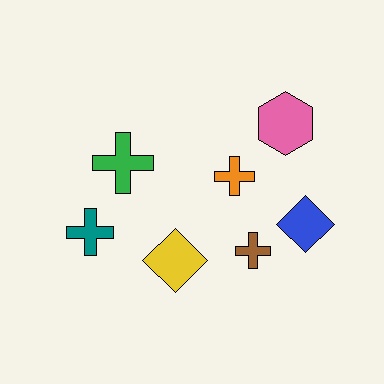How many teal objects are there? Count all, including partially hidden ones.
There is 1 teal object.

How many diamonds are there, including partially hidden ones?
There are 2 diamonds.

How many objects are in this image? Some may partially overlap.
There are 7 objects.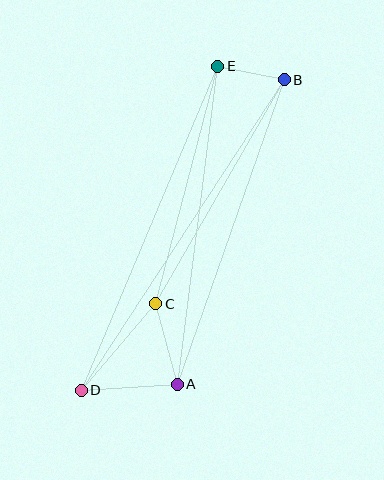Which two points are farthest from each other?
Points B and D are farthest from each other.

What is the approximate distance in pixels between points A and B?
The distance between A and B is approximately 323 pixels.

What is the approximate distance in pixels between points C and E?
The distance between C and E is approximately 246 pixels.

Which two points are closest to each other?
Points B and E are closest to each other.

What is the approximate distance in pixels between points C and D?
The distance between C and D is approximately 114 pixels.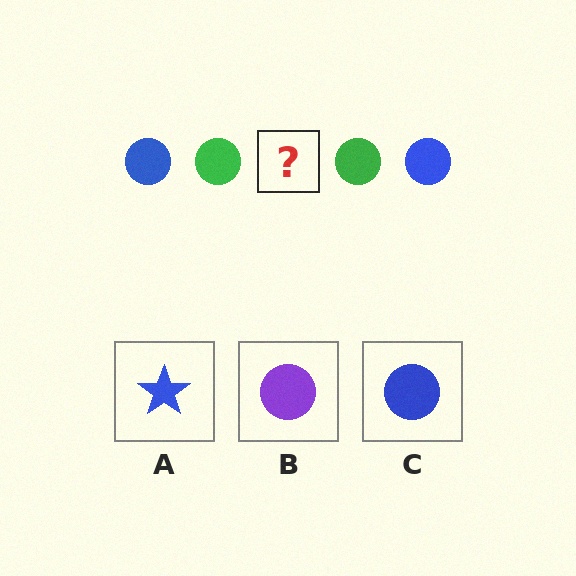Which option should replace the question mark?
Option C.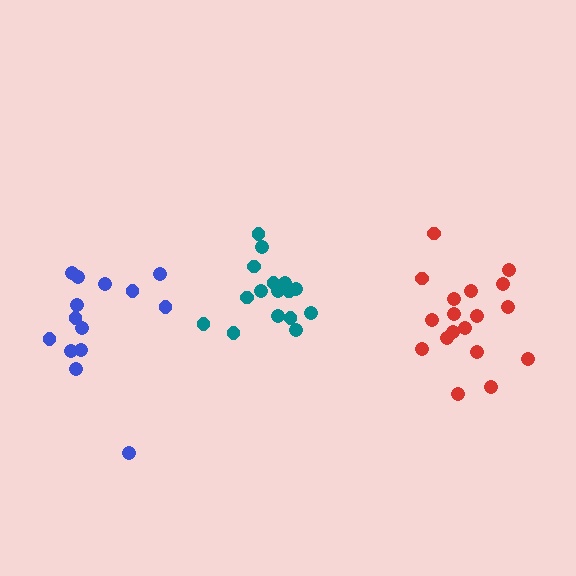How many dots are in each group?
Group 1: 18 dots, Group 2: 16 dots, Group 3: 14 dots (48 total).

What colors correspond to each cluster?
The clusters are colored: red, teal, blue.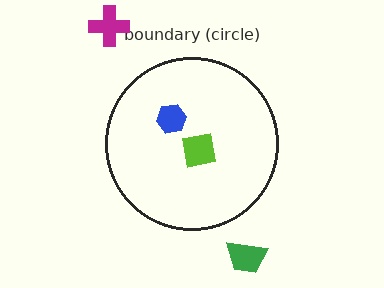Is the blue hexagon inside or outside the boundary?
Inside.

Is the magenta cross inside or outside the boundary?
Outside.